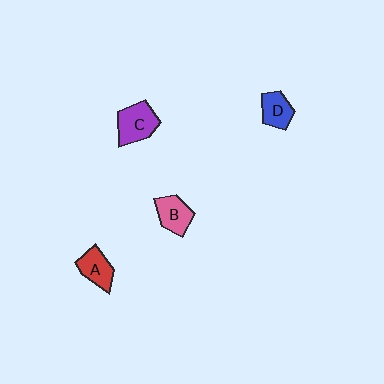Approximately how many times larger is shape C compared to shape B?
Approximately 1.2 times.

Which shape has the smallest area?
Shape D (blue).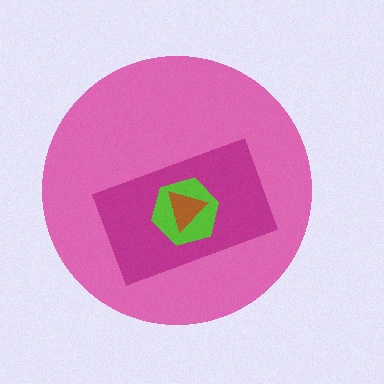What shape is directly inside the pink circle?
The magenta rectangle.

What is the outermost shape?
The pink circle.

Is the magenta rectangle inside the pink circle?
Yes.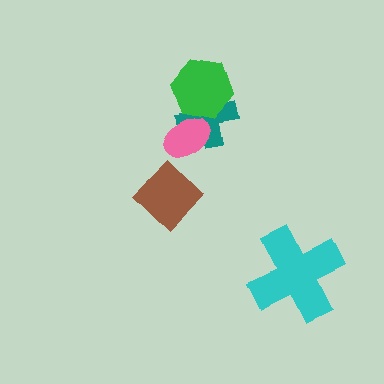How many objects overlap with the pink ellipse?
2 objects overlap with the pink ellipse.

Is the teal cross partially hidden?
Yes, it is partially covered by another shape.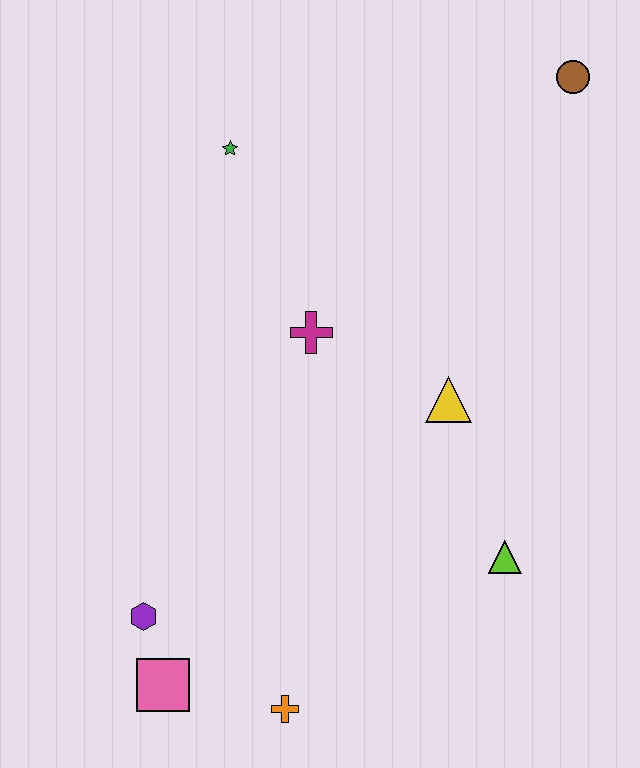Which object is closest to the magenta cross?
The yellow triangle is closest to the magenta cross.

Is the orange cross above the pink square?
No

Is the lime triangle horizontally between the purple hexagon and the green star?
No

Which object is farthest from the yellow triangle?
The pink square is farthest from the yellow triangle.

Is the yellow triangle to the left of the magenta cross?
No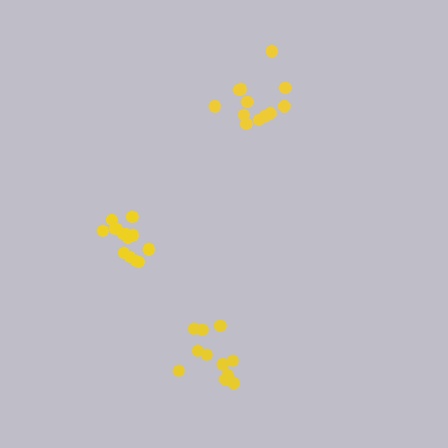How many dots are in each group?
Group 1: 14 dots, Group 2: 11 dots, Group 3: 12 dots (37 total).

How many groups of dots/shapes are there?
There are 3 groups.